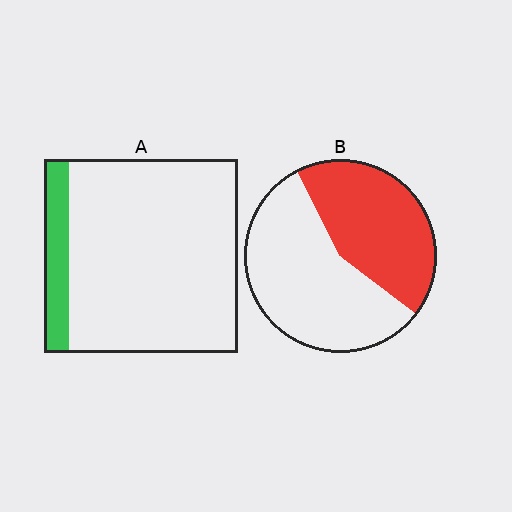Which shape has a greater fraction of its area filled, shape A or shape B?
Shape B.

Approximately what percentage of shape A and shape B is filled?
A is approximately 15% and B is approximately 45%.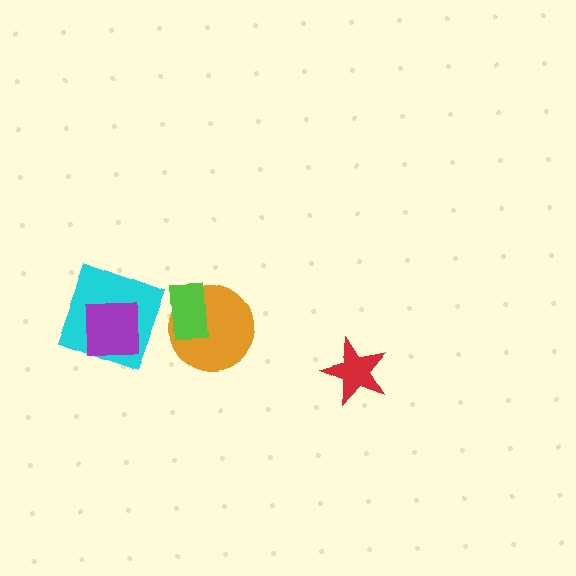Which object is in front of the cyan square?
The purple square is in front of the cyan square.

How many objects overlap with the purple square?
1 object overlaps with the purple square.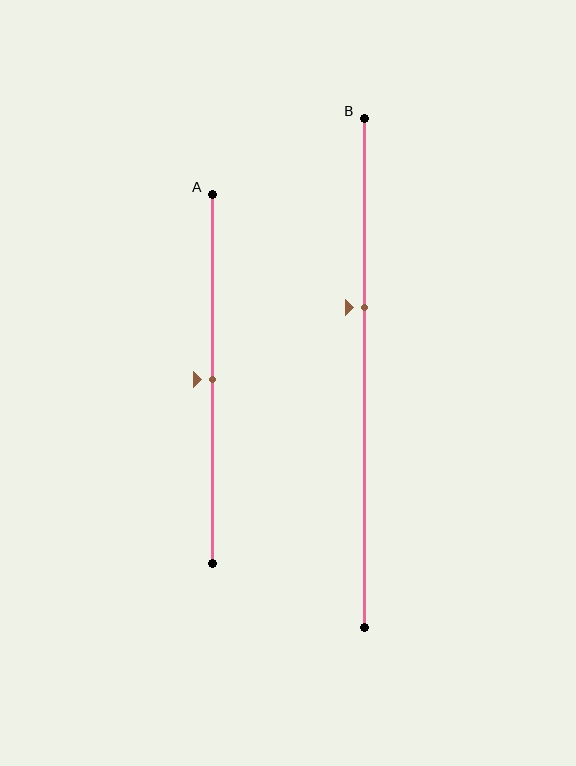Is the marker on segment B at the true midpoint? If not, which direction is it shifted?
No, the marker on segment B is shifted upward by about 13% of the segment length.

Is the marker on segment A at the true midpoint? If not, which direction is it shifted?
Yes, the marker on segment A is at the true midpoint.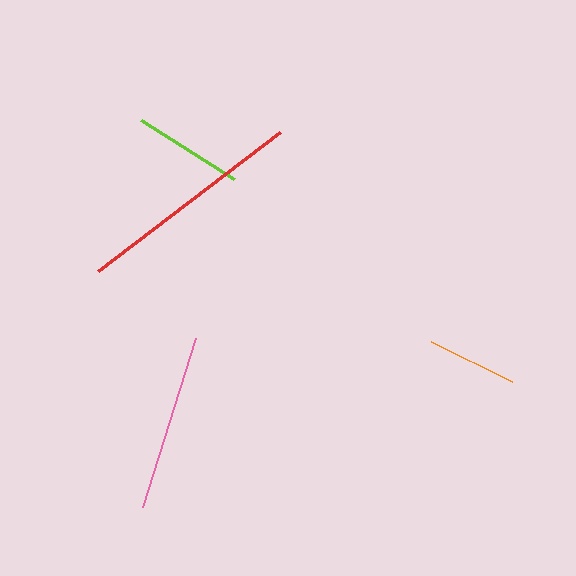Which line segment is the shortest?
The orange line is the shortest at approximately 90 pixels.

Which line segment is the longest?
The red line is the longest at approximately 229 pixels.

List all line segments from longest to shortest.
From longest to shortest: red, pink, lime, orange.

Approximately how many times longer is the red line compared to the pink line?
The red line is approximately 1.3 times the length of the pink line.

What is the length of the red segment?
The red segment is approximately 229 pixels long.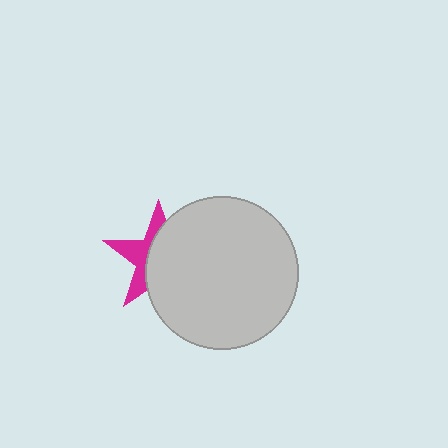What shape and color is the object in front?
The object in front is a light gray circle.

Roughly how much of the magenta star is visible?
A small part of it is visible (roughly 39%).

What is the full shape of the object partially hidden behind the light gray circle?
The partially hidden object is a magenta star.